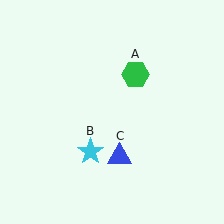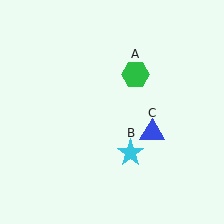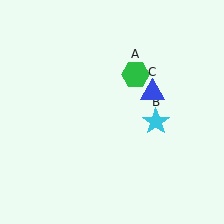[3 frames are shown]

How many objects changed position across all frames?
2 objects changed position: cyan star (object B), blue triangle (object C).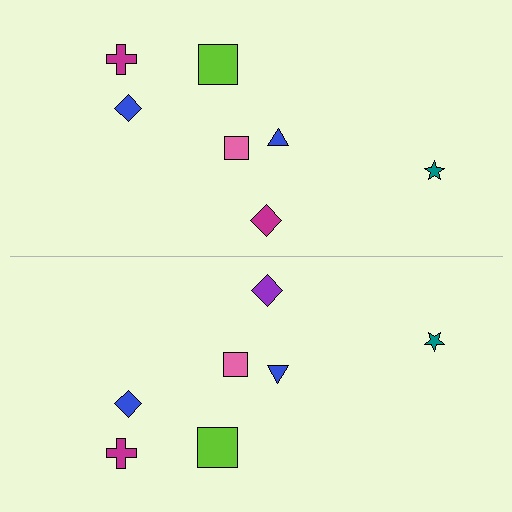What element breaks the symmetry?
The purple diamond on the bottom side breaks the symmetry — its mirror counterpart is magenta.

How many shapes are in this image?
There are 14 shapes in this image.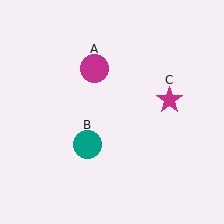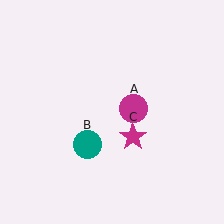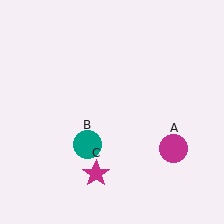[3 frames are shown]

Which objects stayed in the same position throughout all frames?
Teal circle (object B) remained stationary.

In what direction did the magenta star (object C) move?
The magenta star (object C) moved down and to the left.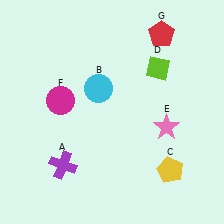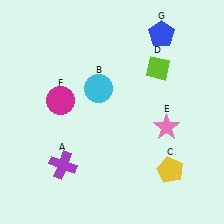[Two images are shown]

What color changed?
The pentagon (G) changed from red in Image 1 to blue in Image 2.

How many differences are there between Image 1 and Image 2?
There is 1 difference between the two images.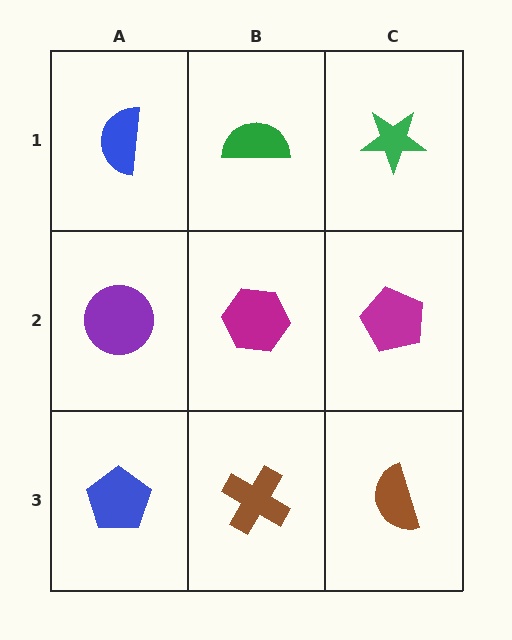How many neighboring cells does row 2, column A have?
3.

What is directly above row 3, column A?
A purple circle.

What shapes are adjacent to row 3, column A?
A purple circle (row 2, column A), a brown cross (row 3, column B).